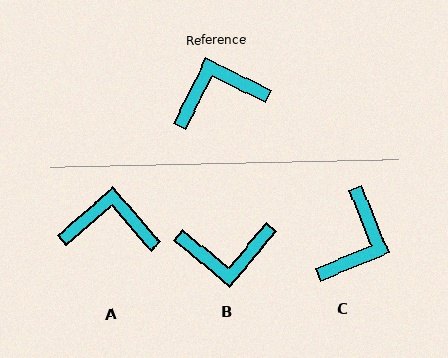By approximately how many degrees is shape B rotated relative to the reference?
Approximately 167 degrees counter-clockwise.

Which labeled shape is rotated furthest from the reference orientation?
B, about 167 degrees away.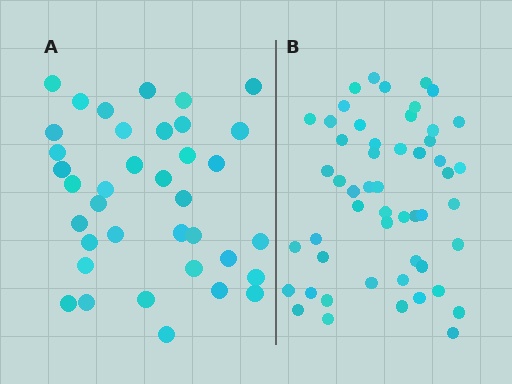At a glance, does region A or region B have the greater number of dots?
Region B (the right region) has more dots.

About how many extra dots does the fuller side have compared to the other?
Region B has approximately 15 more dots than region A.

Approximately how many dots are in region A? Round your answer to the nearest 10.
About 40 dots. (The exact count is 37, which rounds to 40.)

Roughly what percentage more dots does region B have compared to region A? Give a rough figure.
About 40% more.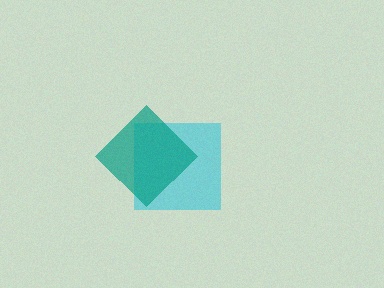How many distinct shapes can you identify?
There are 2 distinct shapes: a cyan square, a teal diamond.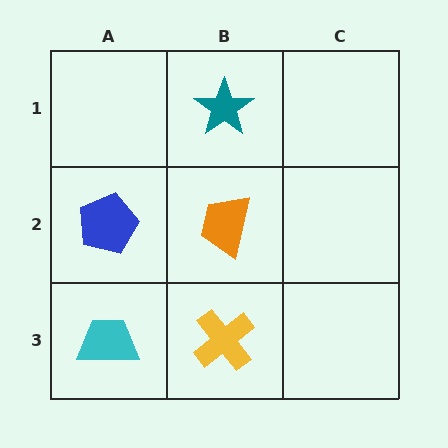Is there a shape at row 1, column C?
No, that cell is empty.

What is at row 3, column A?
A cyan trapezoid.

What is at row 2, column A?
A blue pentagon.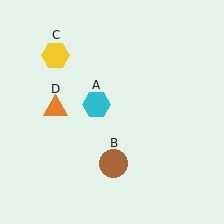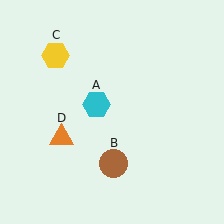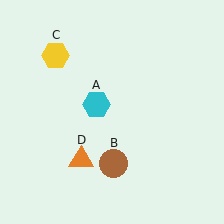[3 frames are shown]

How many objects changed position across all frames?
1 object changed position: orange triangle (object D).